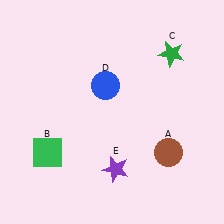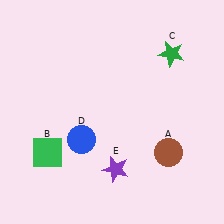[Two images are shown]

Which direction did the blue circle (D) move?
The blue circle (D) moved down.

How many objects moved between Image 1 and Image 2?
1 object moved between the two images.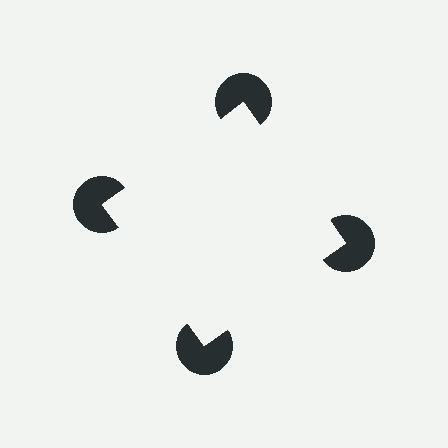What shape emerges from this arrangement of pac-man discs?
An illusory square — its edges are inferred from the aligned wedge cuts in the pac-man discs, not physically drawn.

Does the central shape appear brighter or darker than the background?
It typically appears slightly brighter than the background, even though no actual brightness change is drawn.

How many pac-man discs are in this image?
There are 4 — one at each vertex of the illusory square.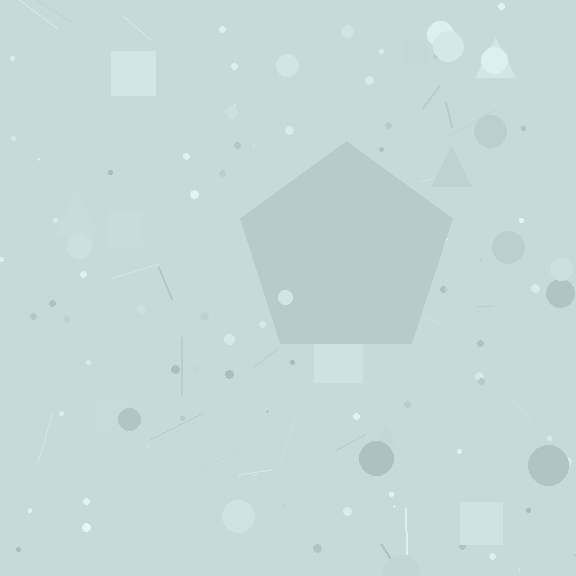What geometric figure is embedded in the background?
A pentagon is embedded in the background.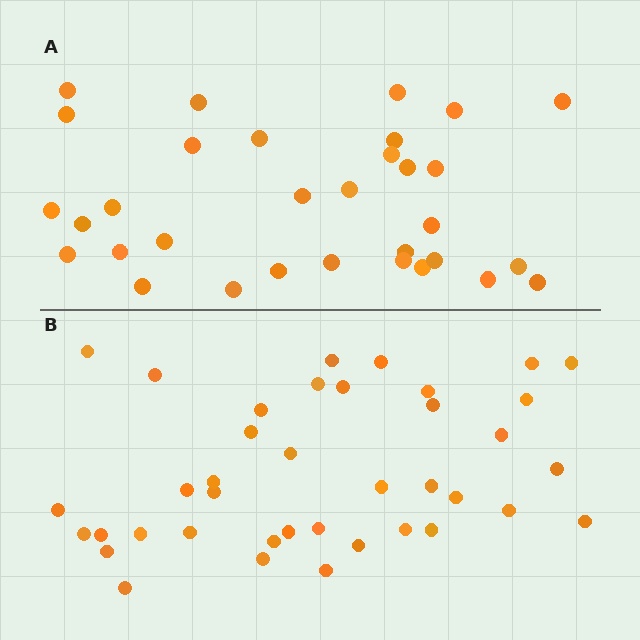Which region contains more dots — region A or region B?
Region B (the bottom region) has more dots.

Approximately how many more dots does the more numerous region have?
Region B has roughly 8 or so more dots than region A.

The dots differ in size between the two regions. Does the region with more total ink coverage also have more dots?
No. Region A has more total ink coverage because its dots are larger, but region B actually contains more individual dots. Total area can be misleading — the number of items is what matters here.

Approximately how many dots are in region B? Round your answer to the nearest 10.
About 40 dots. (The exact count is 39, which rounds to 40.)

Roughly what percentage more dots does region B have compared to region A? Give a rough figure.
About 20% more.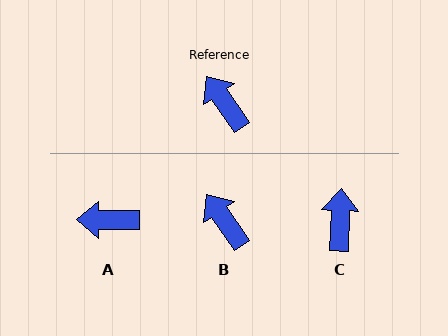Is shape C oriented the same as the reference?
No, it is off by about 37 degrees.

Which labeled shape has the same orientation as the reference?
B.